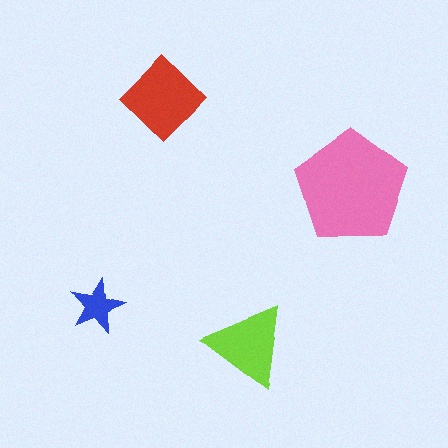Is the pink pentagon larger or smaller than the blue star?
Larger.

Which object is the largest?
The pink pentagon.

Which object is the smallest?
The blue star.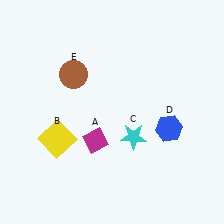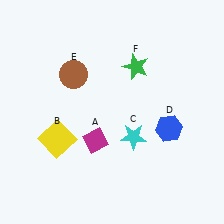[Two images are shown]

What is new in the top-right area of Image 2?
A green star (F) was added in the top-right area of Image 2.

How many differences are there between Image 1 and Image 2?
There is 1 difference between the two images.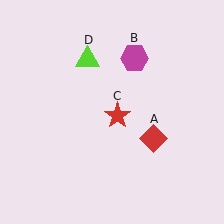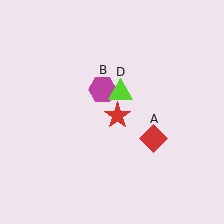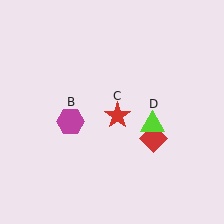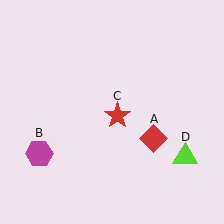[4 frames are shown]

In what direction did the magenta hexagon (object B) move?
The magenta hexagon (object B) moved down and to the left.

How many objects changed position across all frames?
2 objects changed position: magenta hexagon (object B), lime triangle (object D).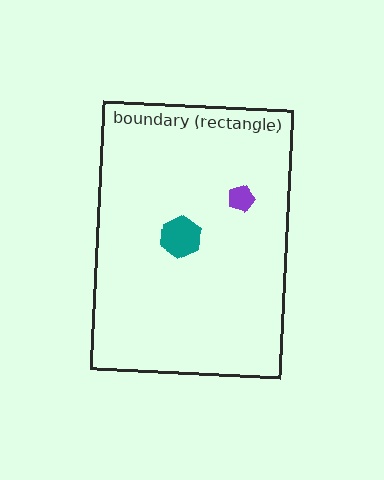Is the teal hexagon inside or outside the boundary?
Inside.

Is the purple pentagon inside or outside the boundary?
Inside.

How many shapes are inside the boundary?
2 inside, 0 outside.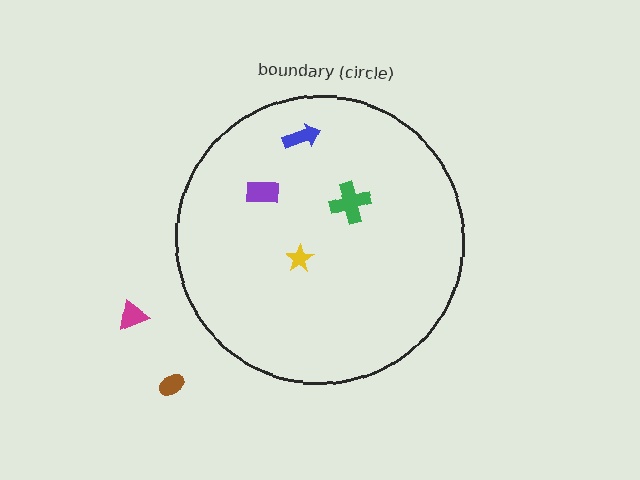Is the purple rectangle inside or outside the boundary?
Inside.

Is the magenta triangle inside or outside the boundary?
Outside.